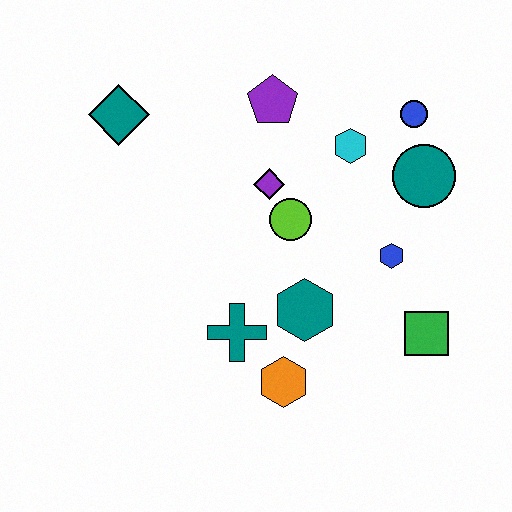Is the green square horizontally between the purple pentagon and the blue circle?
No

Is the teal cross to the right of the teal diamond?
Yes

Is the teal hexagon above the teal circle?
No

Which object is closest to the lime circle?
The purple diamond is closest to the lime circle.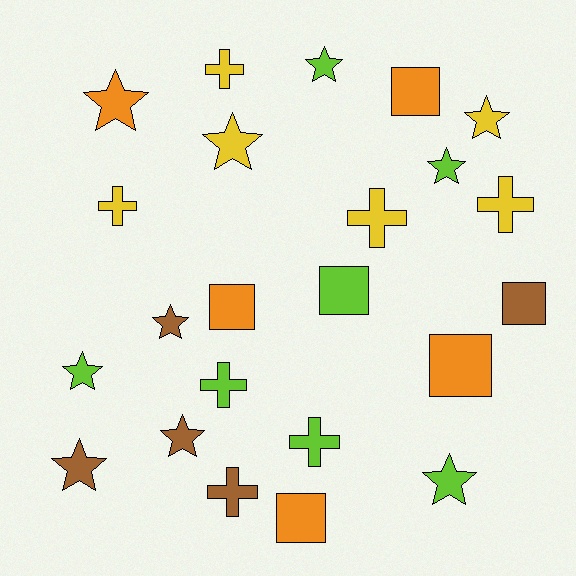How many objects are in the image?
There are 23 objects.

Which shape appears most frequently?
Star, with 10 objects.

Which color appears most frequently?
Lime, with 7 objects.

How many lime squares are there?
There is 1 lime square.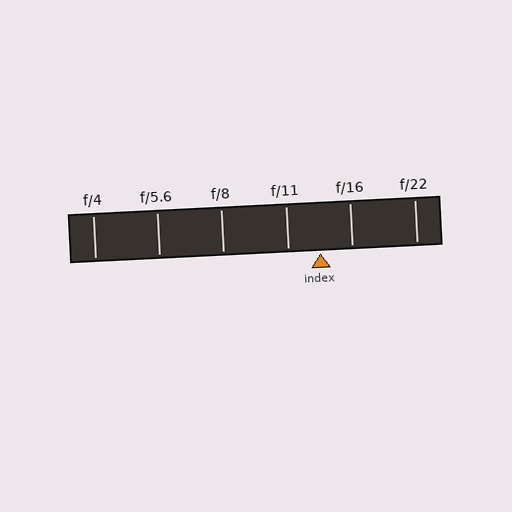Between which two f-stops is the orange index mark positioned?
The index mark is between f/11 and f/16.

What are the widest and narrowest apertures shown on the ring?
The widest aperture shown is f/4 and the narrowest is f/22.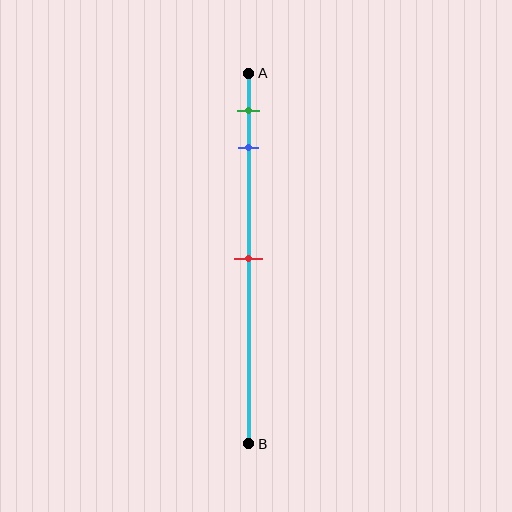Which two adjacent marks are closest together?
The green and blue marks are the closest adjacent pair.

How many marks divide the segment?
There are 3 marks dividing the segment.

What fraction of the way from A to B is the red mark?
The red mark is approximately 50% (0.5) of the way from A to B.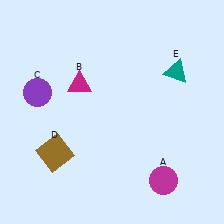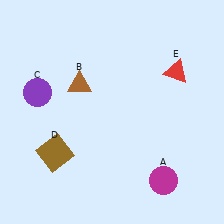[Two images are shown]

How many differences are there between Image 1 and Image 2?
There are 2 differences between the two images.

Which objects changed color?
B changed from magenta to brown. E changed from teal to red.